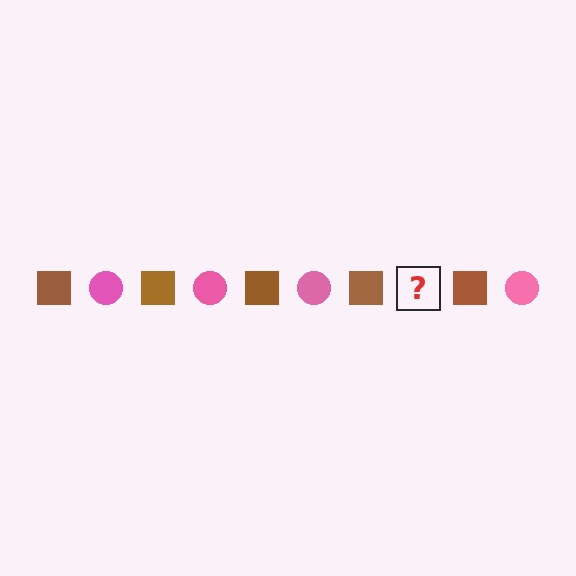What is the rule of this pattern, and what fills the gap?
The rule is that the pattern alternates between brown square and pink circle. The gap should be filled with a pink circle.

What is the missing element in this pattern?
The missing element is a pink circle.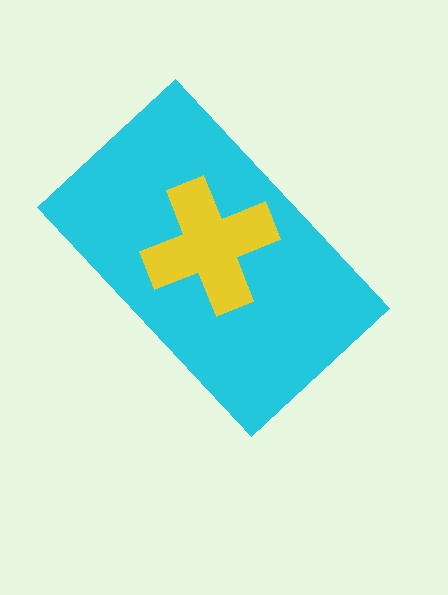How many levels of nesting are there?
2.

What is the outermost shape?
The cyan rectangle.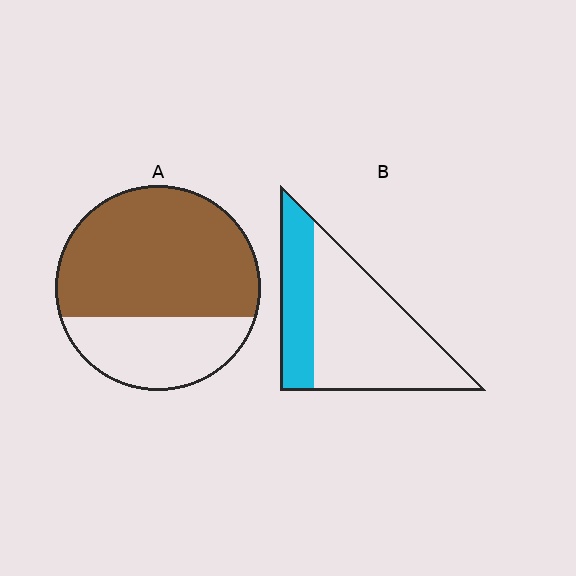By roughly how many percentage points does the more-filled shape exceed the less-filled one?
By roughly 35 percentage points (A over B).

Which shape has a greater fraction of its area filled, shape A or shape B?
Shape A.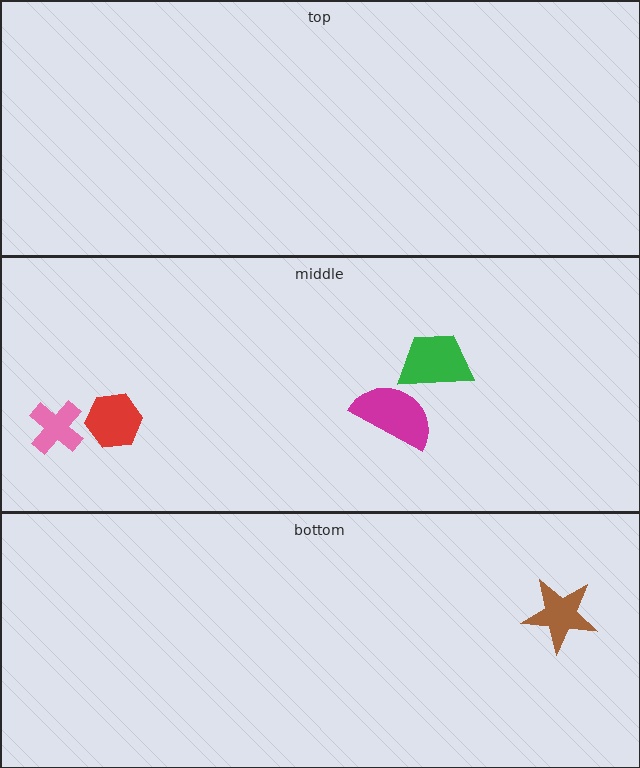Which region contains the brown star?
The bottom region.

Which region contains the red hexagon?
The middle region.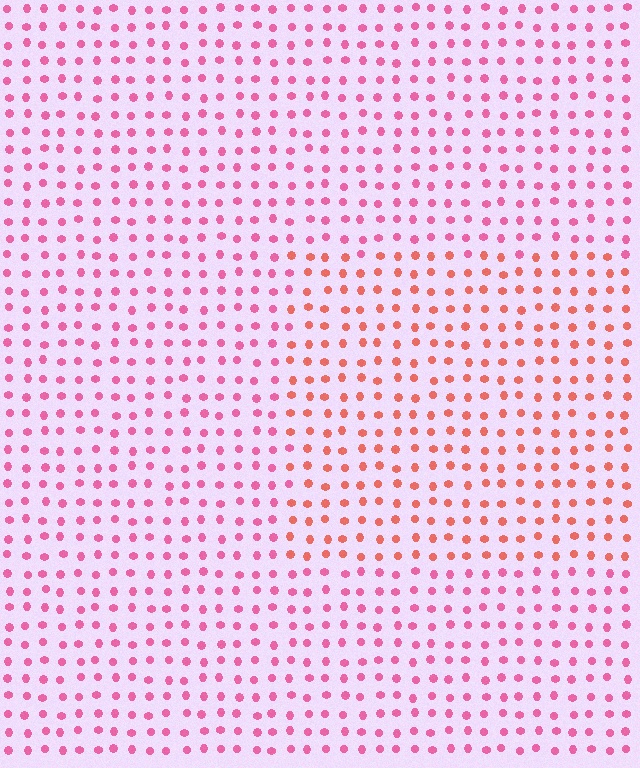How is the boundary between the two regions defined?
The boundary is defined purely by a slight shift in hue (about 33 degrees). Spacing, size, and orientation are identical on both sides.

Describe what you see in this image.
The image is filled with small pink elements in a uniform arrangement. A rectangle-shaped region is visible where the elements are tinted to a slightly different hue, forming a subtle color boundary.